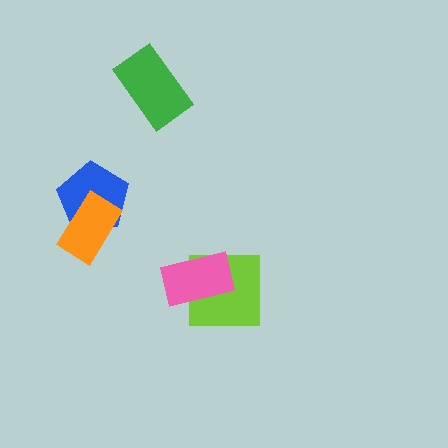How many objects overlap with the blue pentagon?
1 object overlaps with the blue pentagon.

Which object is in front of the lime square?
The pink rectangle is in front of the lime square.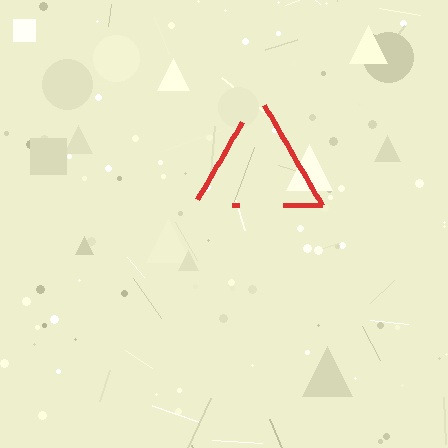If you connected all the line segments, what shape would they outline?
They would outline a triangle.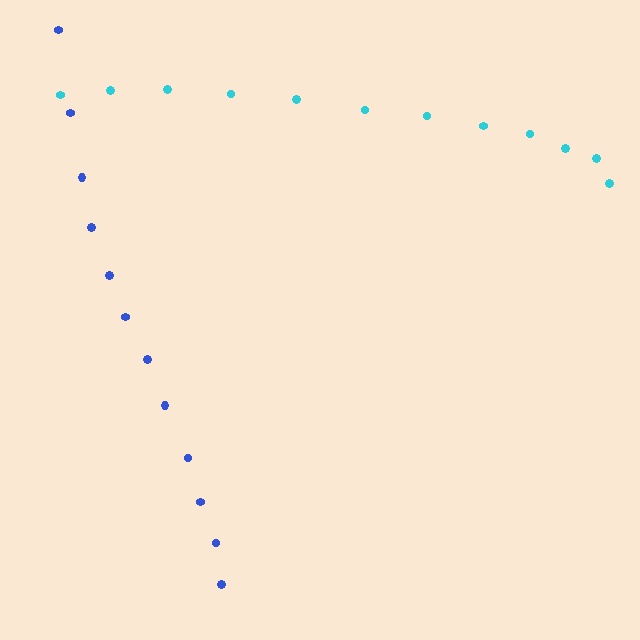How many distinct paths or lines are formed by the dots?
There are 2 distinct paths.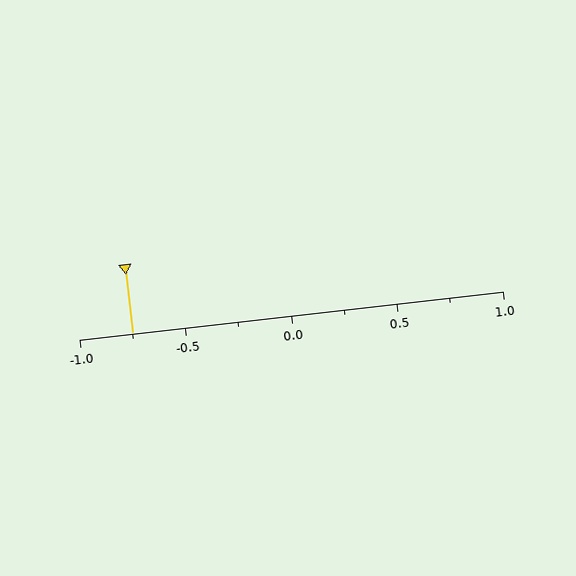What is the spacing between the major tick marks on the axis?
The major ticks are spaced 0.5 apart.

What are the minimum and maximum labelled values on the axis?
The axis runs from -1.0 to 1.0.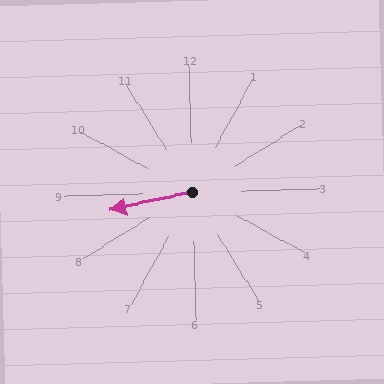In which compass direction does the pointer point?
West.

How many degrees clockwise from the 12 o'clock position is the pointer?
Approximately 259 degrees.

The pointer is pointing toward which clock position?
Roughly 9 o'clock.